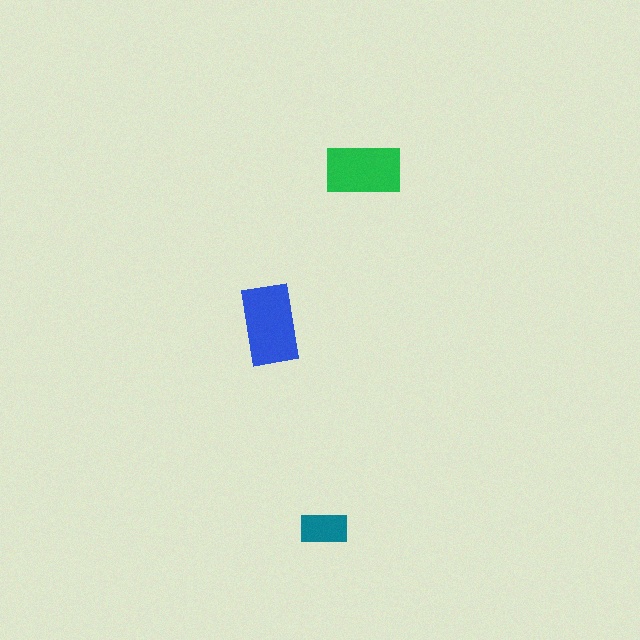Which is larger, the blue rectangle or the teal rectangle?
The blue one.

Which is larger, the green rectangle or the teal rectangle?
The green one.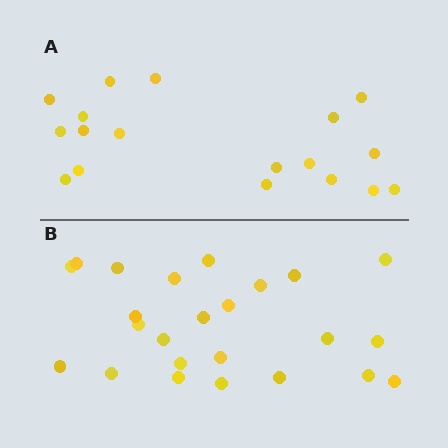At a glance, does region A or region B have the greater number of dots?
Region B (the bottom region) has more dots.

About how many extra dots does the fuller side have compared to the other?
Region B has about 6 more dots than region A.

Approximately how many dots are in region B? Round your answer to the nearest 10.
About 20 dots. (The exact count is 24, which rounds to 20.)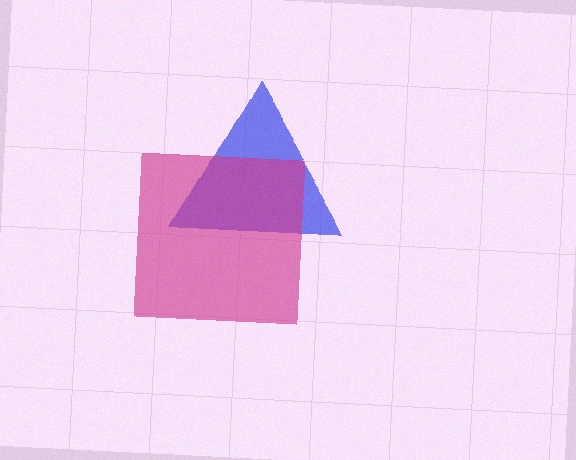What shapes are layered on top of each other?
The layered shapes are: a blue triangle, a magenta square.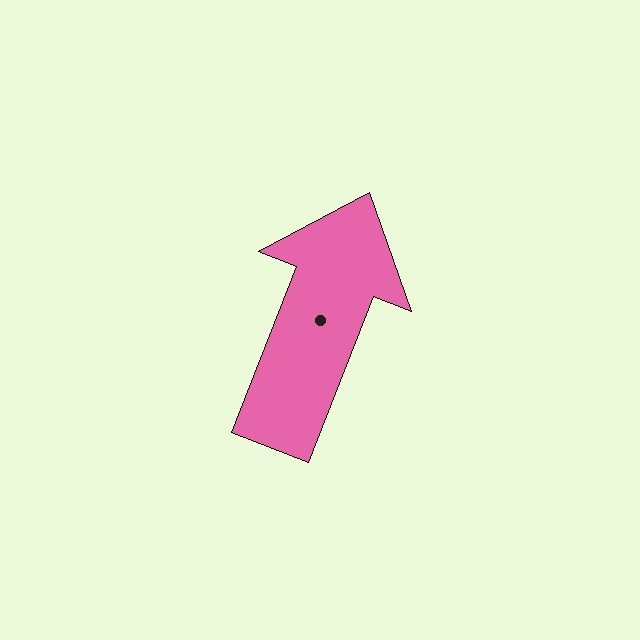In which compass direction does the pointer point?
North.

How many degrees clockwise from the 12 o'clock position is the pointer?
Approximately 21 degrees.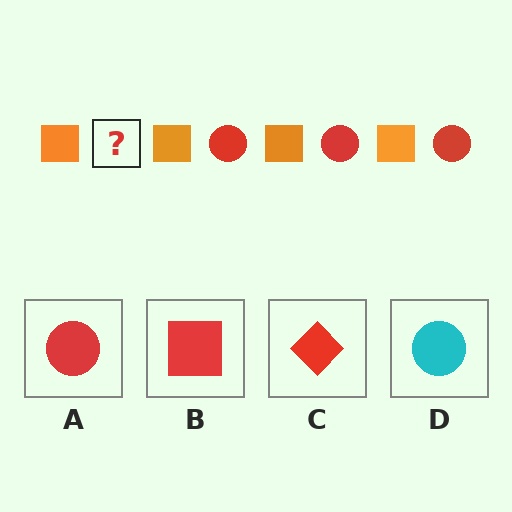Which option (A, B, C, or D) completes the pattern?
A.